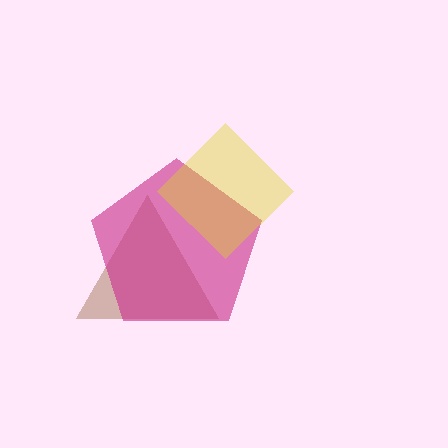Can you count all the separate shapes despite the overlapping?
Yes, there are 3 separate shapes.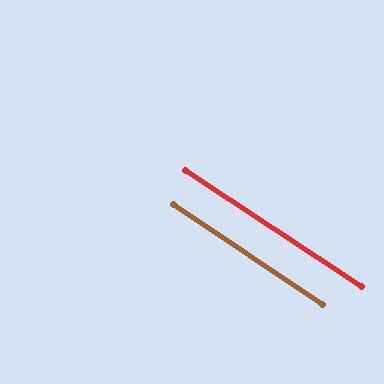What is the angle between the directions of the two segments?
Approximately 1 degree.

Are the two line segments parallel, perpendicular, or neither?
Parallel — their directions differ by only 0.7°.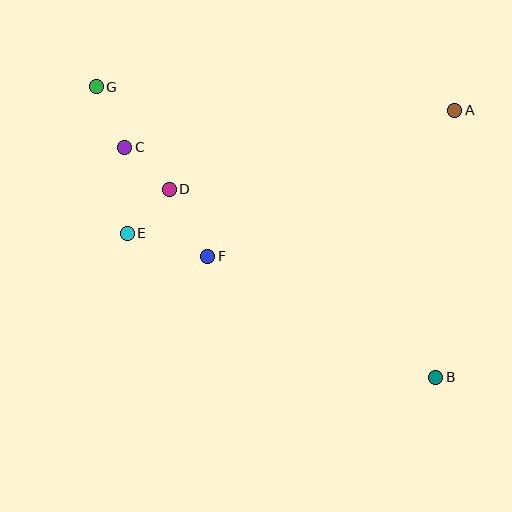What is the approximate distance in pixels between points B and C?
The distance between B and C is approximately 387 pixels.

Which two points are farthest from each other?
Points B and G are farthest from each other.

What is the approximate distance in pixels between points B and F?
The distance between B and F is approximately 258 pixels.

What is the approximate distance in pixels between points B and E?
The distance between B and E is approximately 340 pixels.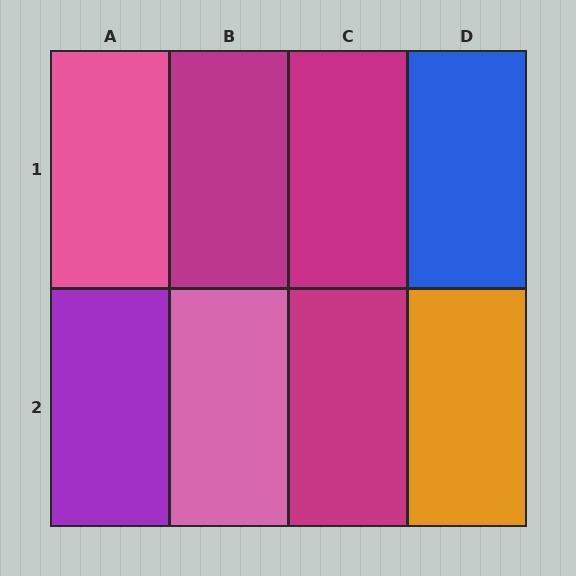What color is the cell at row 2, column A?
Purple.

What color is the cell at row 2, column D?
Orange.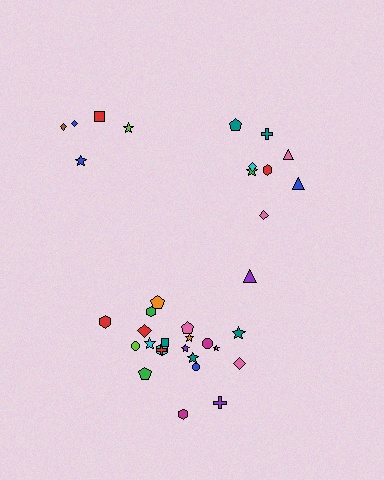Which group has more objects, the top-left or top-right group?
The top-right group.